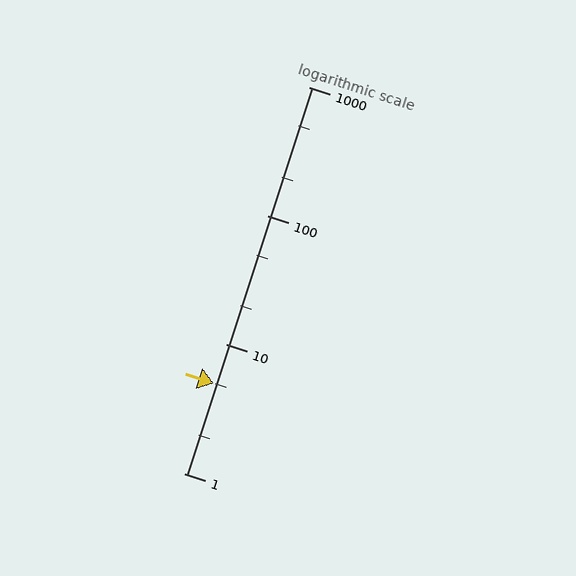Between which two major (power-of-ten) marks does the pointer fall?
The pointer is between 1 and 10.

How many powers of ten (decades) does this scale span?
The scale spans 3 decades, from 1 to 1000.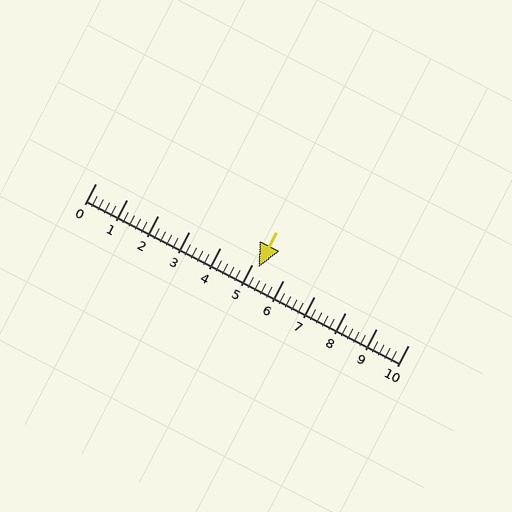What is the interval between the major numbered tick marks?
The major tick marks are spaced 1 units apart.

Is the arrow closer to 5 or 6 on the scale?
The arrow is closer to 5.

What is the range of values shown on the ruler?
The ruler shows values from 0 to 10.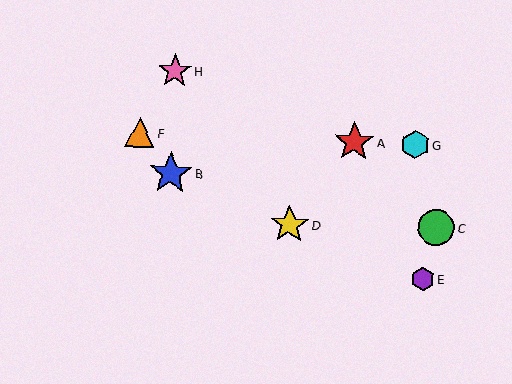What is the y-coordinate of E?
Object E is at y≈279.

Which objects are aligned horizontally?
Objects A, F, G are aligned horizontally.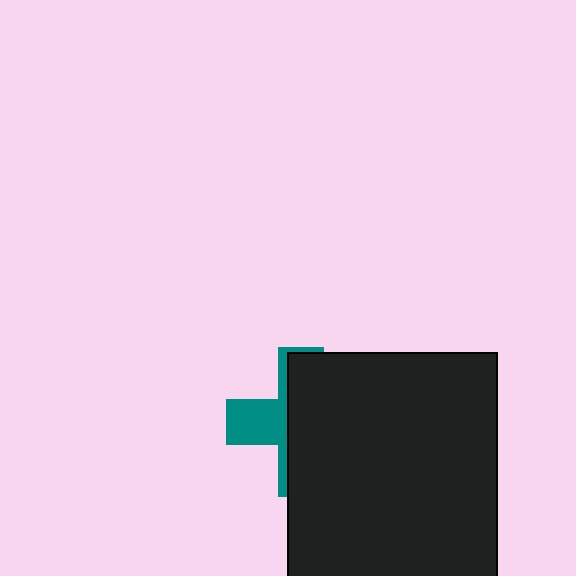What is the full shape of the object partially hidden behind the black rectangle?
The partially hidden object is a teal cross.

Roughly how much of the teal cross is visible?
A small part of it is visible (roughly 35%).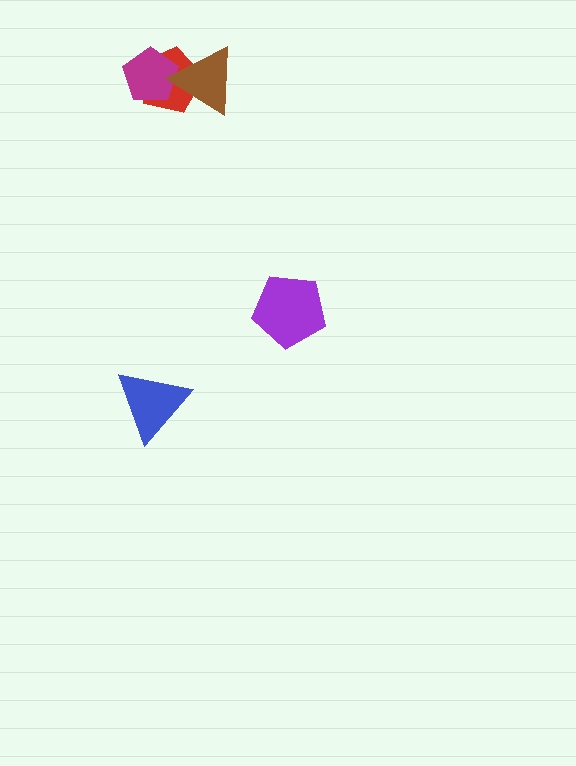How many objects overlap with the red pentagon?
2 objects overlap with the red pentagon.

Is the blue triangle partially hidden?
No, no other shape covers it.